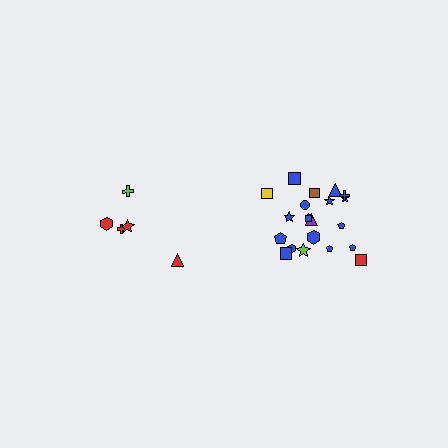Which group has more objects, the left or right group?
The right group.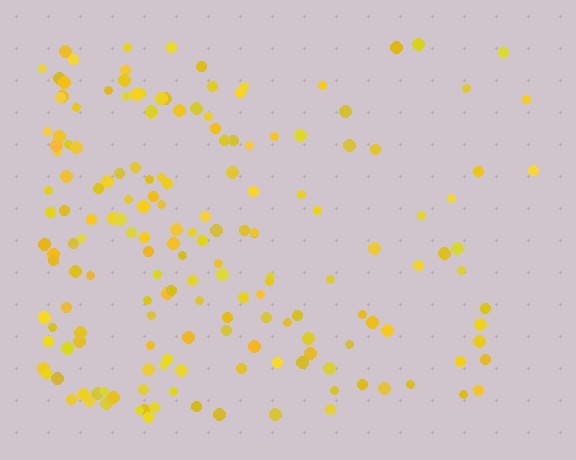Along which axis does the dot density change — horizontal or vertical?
Horizontal.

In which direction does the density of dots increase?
From right to left, with the left side densest.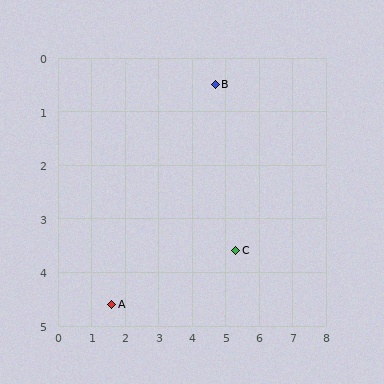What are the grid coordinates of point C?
Point C is at approximately (5.3, 3.6).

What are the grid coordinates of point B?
Point B is at approximately (4.7, 0.5).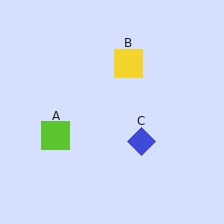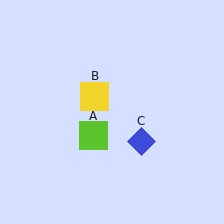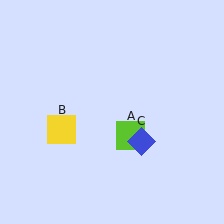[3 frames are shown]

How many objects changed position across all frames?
2 objects changed position: lime square (object A), yellow square (object B).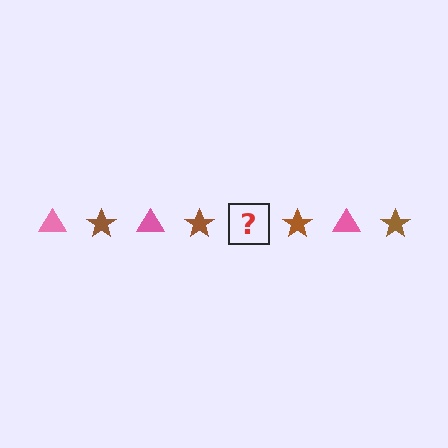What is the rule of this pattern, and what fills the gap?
The rule is that the pattern alternates between pink triangle and brown star. The gap should be filled with a pink triangle.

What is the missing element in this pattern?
The missing element is a pink triangle.